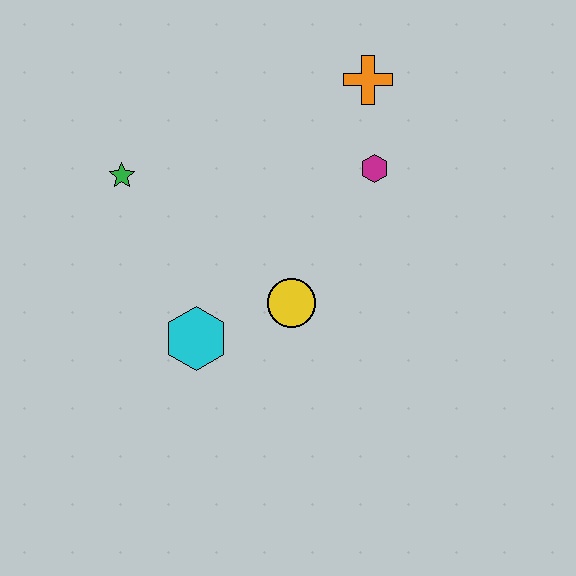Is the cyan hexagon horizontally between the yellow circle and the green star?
Yes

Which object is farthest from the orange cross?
The cyan hexagon is farthest from the orange cross.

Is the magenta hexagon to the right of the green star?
Yes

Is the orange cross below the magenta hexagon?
No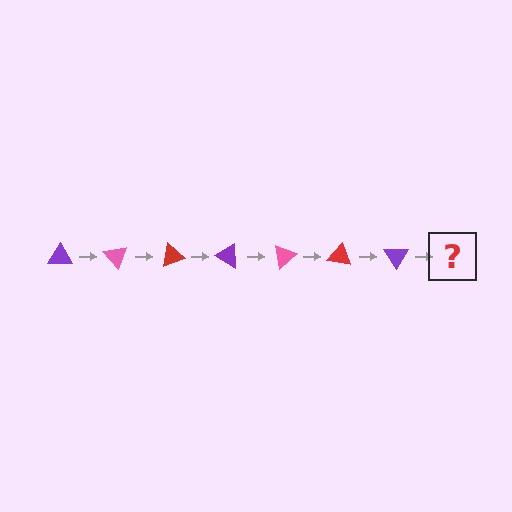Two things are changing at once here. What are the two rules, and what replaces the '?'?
The two rules are that it rotates 50 degrees each step and the color cycles through purple, pink, and red. The '?' should be a pink triangle, rotated 350 degrees from the start.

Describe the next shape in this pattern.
It should be a pink triangle, rotated 350 degrees from the start.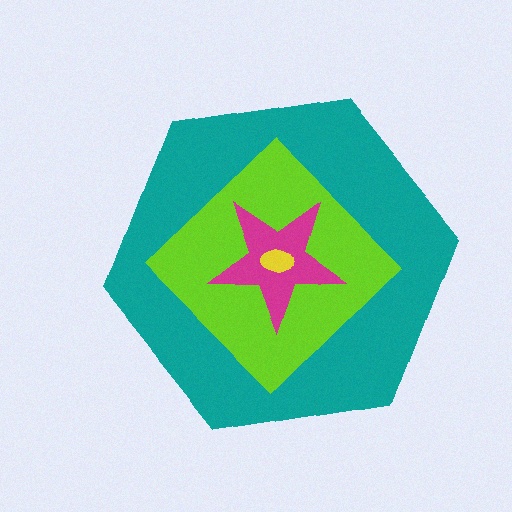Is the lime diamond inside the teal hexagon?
Yes.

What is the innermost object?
The yellow ellipse.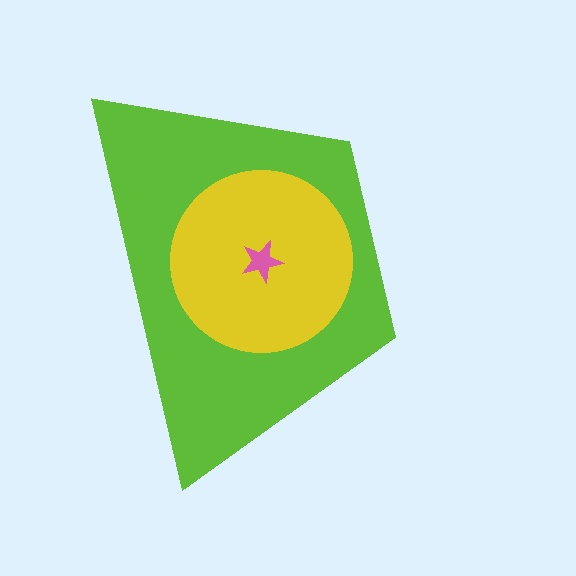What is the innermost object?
The pink star.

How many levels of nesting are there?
3.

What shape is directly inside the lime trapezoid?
The yellow circle.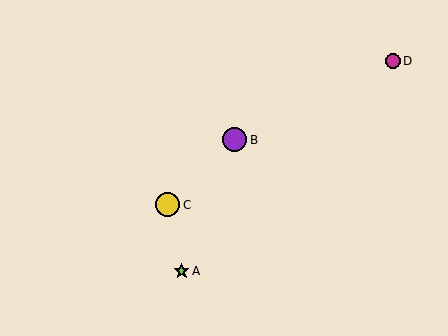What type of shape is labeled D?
Shape D is a magenta circle.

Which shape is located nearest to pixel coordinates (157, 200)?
The yellow circle (labeled C) at (168, 205) is nearest to that location.